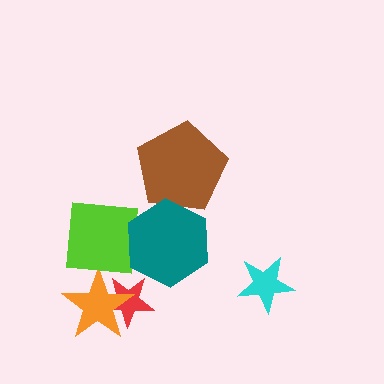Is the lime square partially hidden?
Yes, it is partially covered by another shape.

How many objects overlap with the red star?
1 object overlaps with the red star.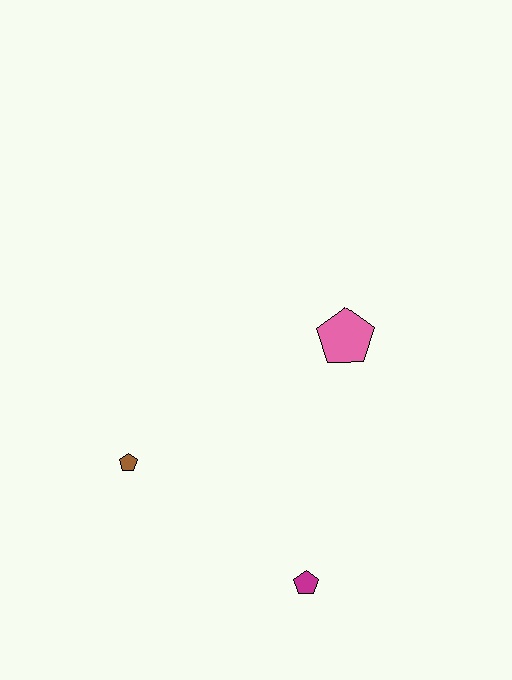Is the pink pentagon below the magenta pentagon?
No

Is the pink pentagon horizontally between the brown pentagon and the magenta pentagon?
No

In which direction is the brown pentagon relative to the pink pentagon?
The brown pentagon is to the left of the pink pentagon.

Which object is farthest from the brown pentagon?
The pink pentagon is farthest from the brown pentagon.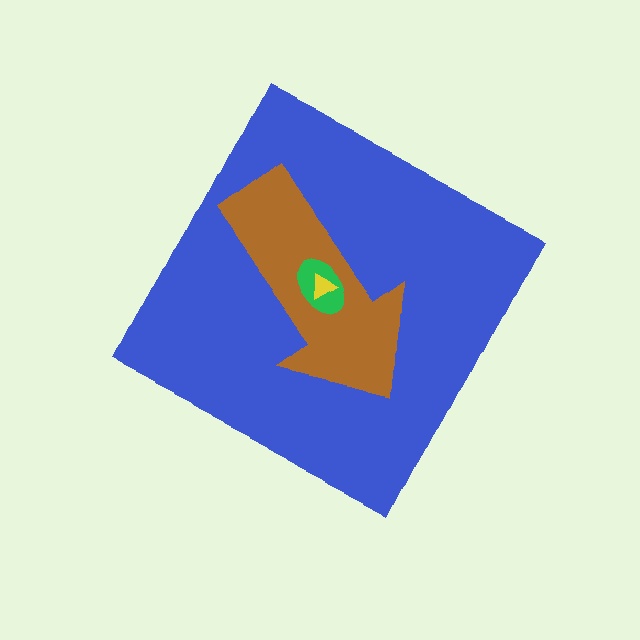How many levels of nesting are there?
4.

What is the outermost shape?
The blue diamond.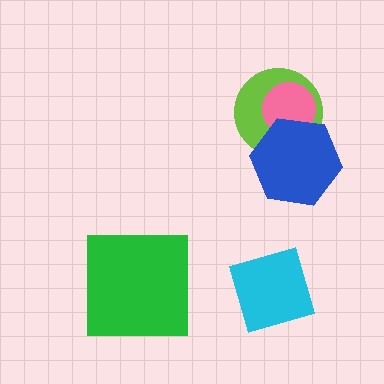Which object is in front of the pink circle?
The blue hexagon is in front of the pink circle.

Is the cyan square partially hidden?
No, no other shape covers it.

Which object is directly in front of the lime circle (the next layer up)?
The pink circle is directly in front of the lime circle.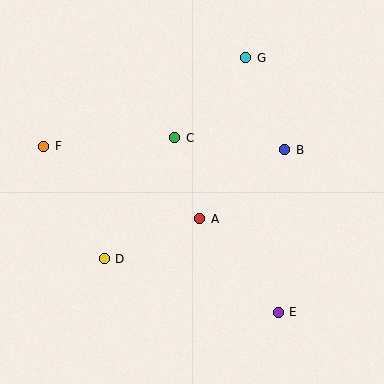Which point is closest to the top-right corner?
Point G is closest to the top-right corner.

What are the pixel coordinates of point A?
Point A is at (200, 219).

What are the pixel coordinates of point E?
Point E is at (278, 312).